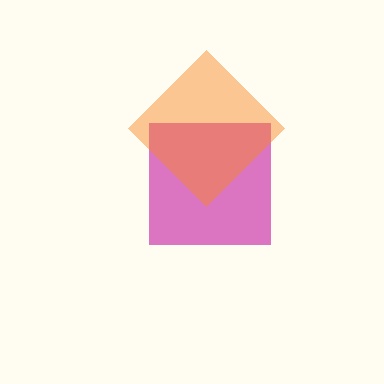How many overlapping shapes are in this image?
There are 2 overlapping shapes in the image.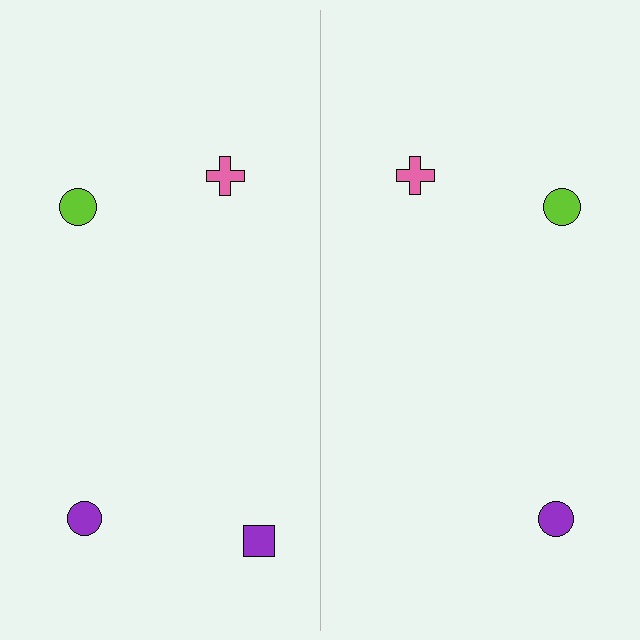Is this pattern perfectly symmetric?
No, the pattern is not perfectly symmetric. A purple square is missing from the right side.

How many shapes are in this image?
There are 7 shapes in this image.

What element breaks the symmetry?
A purple square is missing from the right side.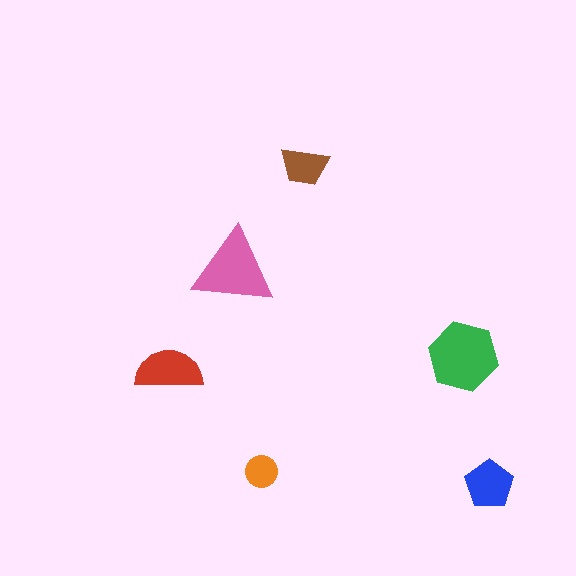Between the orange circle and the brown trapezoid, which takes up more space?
The brown trapezoid.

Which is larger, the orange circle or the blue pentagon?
The blue pentagon.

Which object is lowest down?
The blue pentagon is bottommost.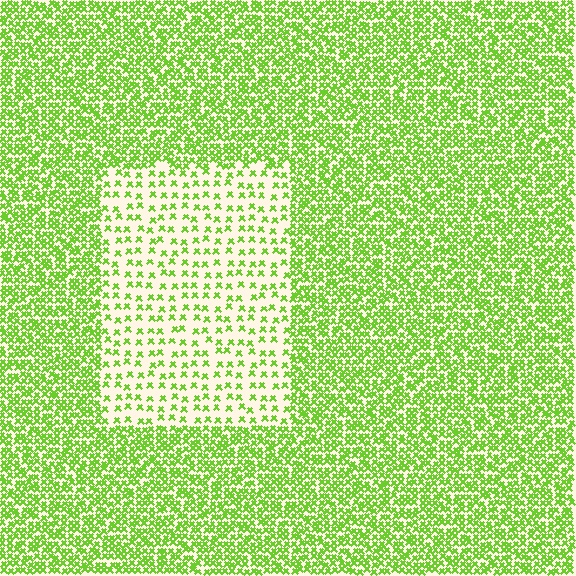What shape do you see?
I see a rectangle.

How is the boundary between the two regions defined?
The boundary is defined by a change in element density (approximately 2.7x ratio). All elements are the same color, size, and shape.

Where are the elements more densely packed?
The elements are more densely packed outside the rectangle boundary.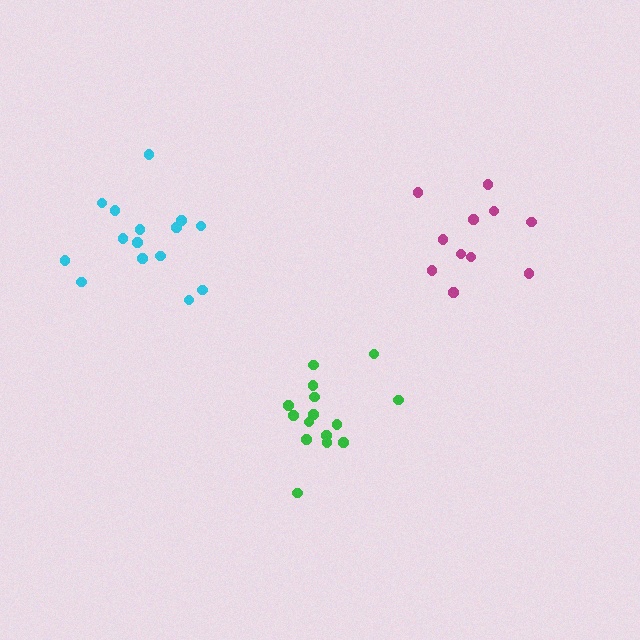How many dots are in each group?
Group 1: 15 dots, Group 2: 15 dots, Group 3: 11 dots (41 total).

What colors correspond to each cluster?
The clusters are colored: cyan, green, magenta.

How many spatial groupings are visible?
There are 3 spatial groupings.